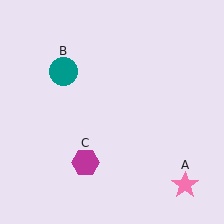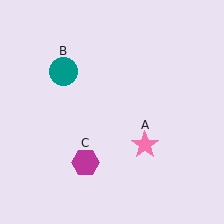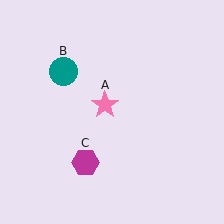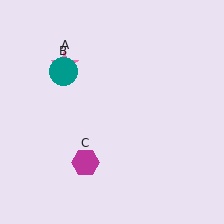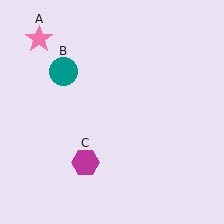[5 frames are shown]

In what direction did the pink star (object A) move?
The pink star (object A) moved up and to the left.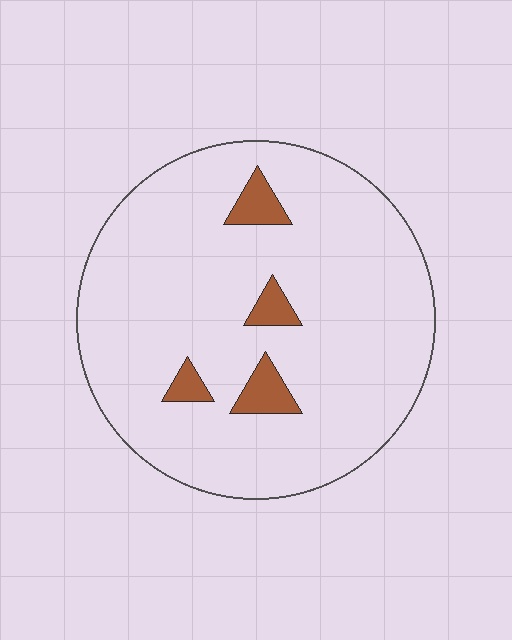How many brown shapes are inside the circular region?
4.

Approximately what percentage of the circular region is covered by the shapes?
Approximately 5%.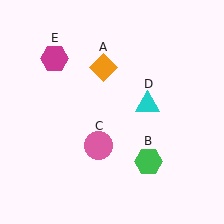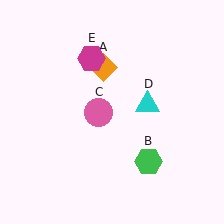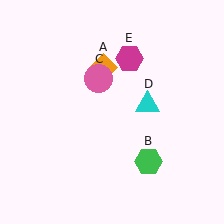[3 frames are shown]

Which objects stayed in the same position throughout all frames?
Orange diamond (object A) and green hexagon (object B) and cyan triangle (object D) remained stationary.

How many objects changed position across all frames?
2 objects changed position: pink circle (object C), magenta hexagon (object E).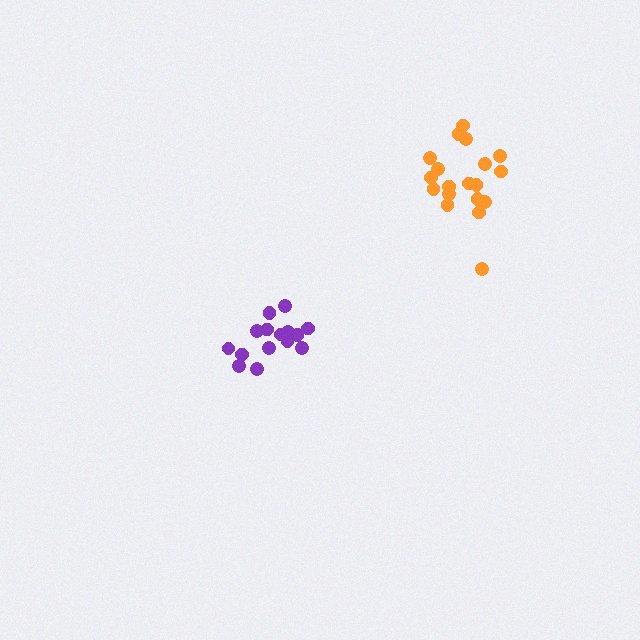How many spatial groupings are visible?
There are 2 spatial groupings.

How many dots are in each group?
Group 1: 15 dots, Group 2: 19 dots (34 total).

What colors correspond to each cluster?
The clusters are colored: purple, orange.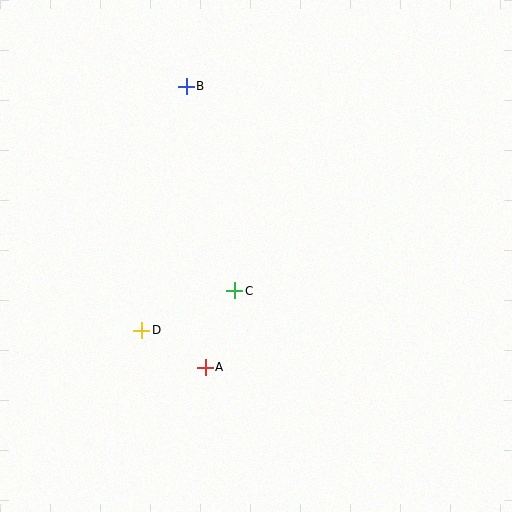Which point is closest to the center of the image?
Point C at (235, 291) is closest to the center.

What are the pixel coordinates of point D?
Point D is at (142, 330).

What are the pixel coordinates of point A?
Point A is at (205, 367).